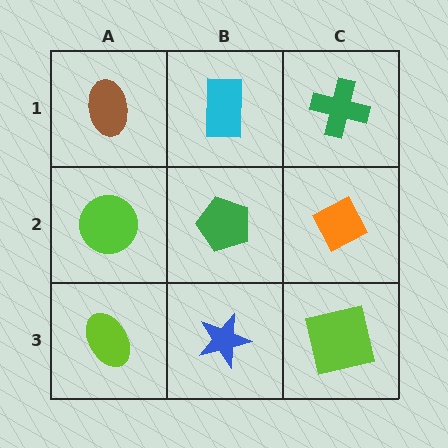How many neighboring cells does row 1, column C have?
2.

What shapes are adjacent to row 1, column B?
A green pentagon (row 2, column B), a brown ellipse (row 1, column A), a green cross (row 1, column C).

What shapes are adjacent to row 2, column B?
A cyan rectangle (row 1, column B), a blue star (row 3, column B), a lime circle (row 2, column A), an orange diamond (row 2, column C).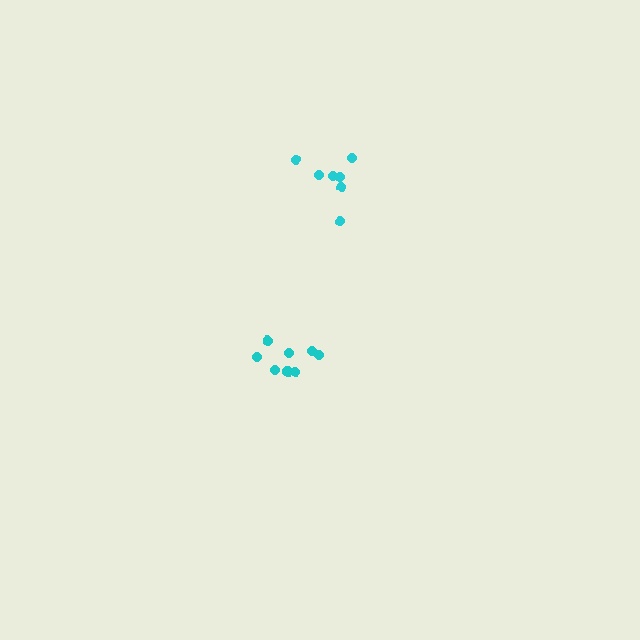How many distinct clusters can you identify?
There are 2 distinct clusters.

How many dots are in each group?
Group 1: 7 dots, Group 2: 8 dots (15 total).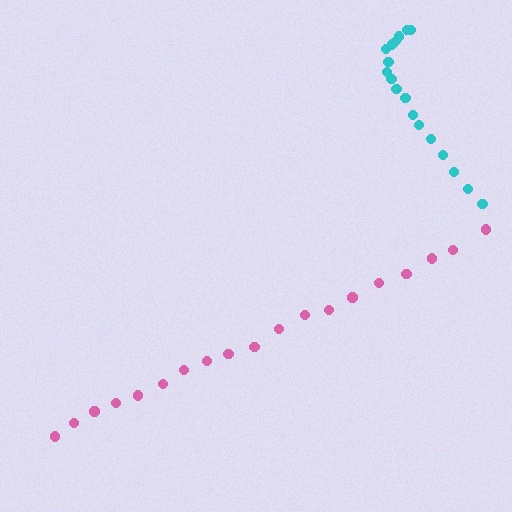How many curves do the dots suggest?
There are 2 distinct paths.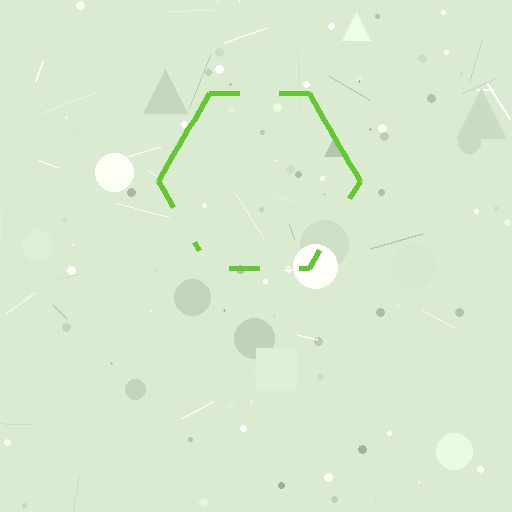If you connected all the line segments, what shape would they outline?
They would outline a hexagon.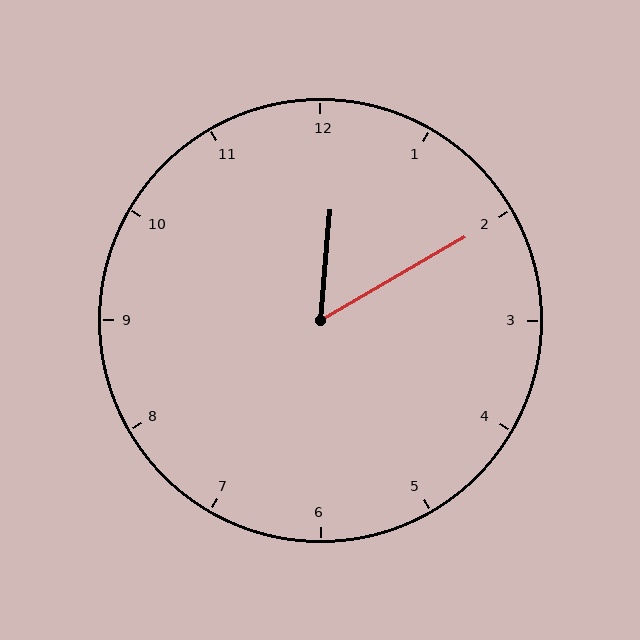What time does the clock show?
12:10.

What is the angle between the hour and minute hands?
Approximately 55 degrees.